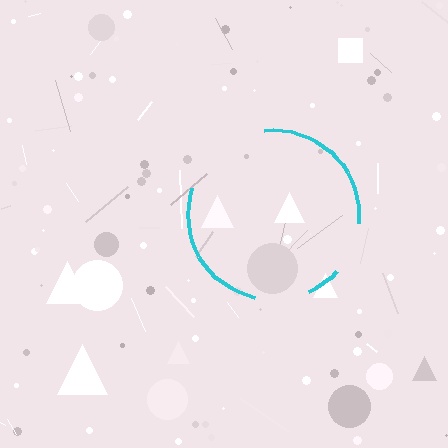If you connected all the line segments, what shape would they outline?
They would outline a circle.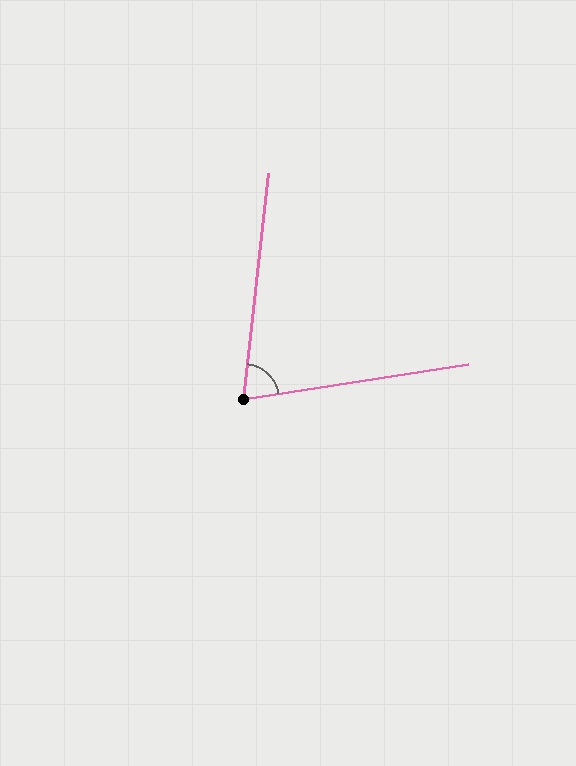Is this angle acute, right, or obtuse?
It is acute.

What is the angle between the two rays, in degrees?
Approximately 75 degrees.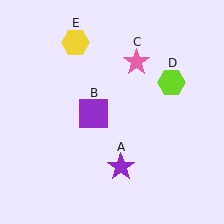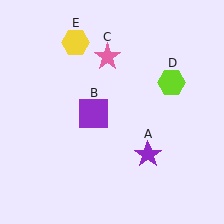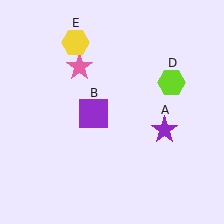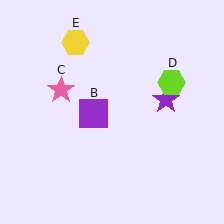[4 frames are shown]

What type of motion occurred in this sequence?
The purple star (object A), pink star (object C) rotated counterclockwise around the center of the scene.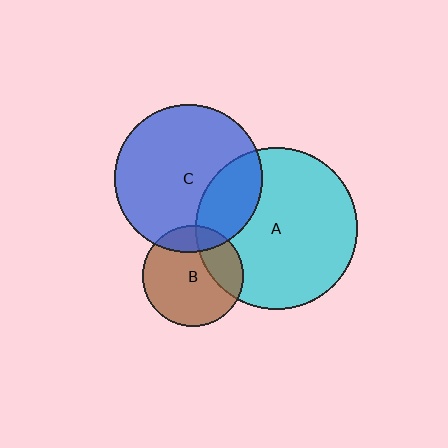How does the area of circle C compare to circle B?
Approximately 2.2 times.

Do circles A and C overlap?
Yes.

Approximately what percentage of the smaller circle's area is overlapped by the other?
Approximately 25%.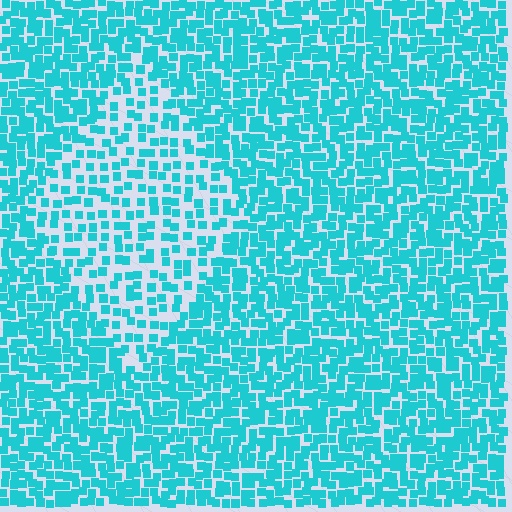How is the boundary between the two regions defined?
The boundary is defined by a change in element density (approximately 1.9x ratio). All elements are the same color, size, and shape.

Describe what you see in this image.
The image contains small cyan elements arranged at two different densities. A diamond-shaped region is visible where the elements are less densely packed than the surrounding area.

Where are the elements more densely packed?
The elements are more densely packed outside the diamond boundary.